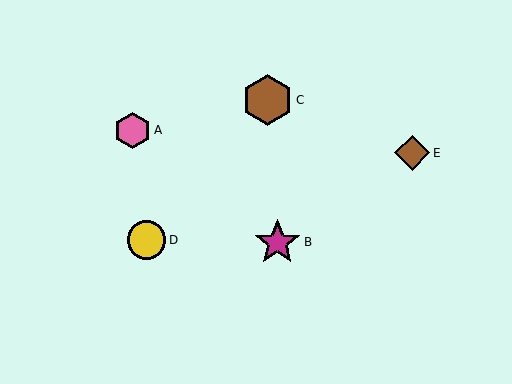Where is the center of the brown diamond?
The center of the brown diamond is at (412, 153).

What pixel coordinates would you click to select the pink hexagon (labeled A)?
Click at (133, 130) to select the pink hexagon A.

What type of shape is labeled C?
Shape C is a brown hexagon.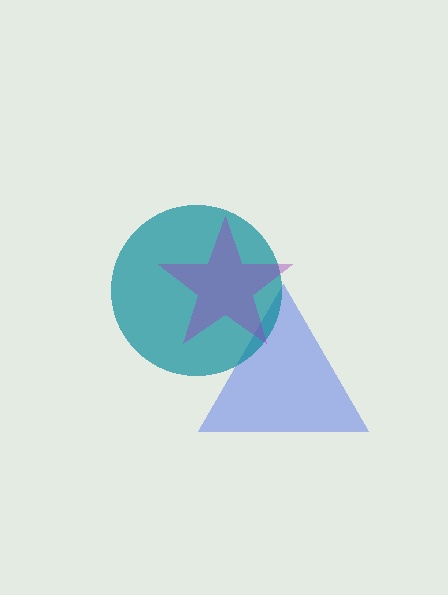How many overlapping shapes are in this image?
There are 3 overlapping shapes in the image.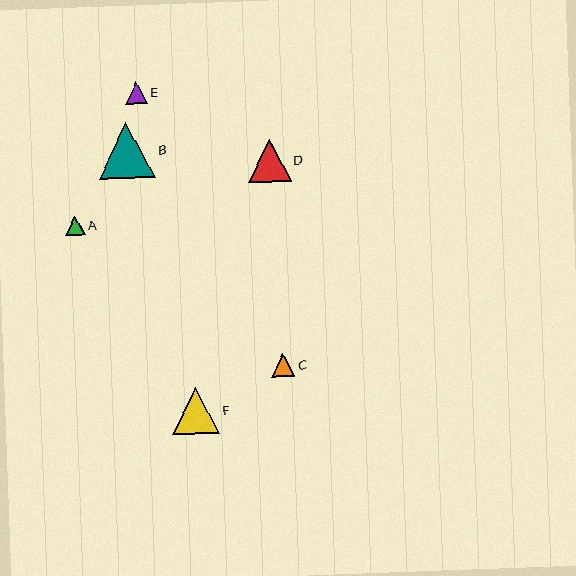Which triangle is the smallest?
Triangle A is the smallest with a size of approximately 19 pixels.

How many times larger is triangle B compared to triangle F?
Triangle B is approximately 1.2 times the size of triangle F.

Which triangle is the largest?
Triangle B is the largest with a size of approximately 56 pixels.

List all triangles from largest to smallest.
From largest to smallest: B, F, D, C, E, A.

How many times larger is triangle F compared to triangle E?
Triangle F is approximately 2.1 times the size of triangle E.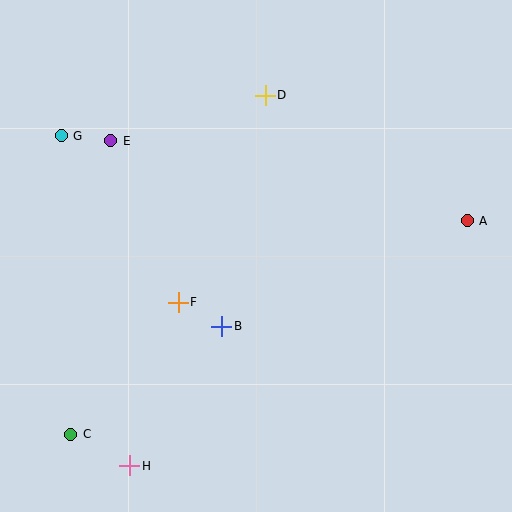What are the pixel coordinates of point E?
Point E is at (111, 141).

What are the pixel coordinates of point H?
Point H is at (130, 466).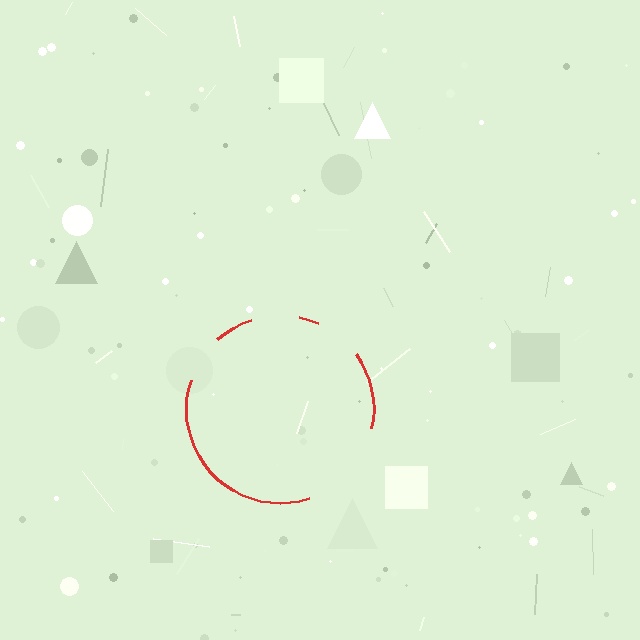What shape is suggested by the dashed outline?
The dashed outline suggests a circle.